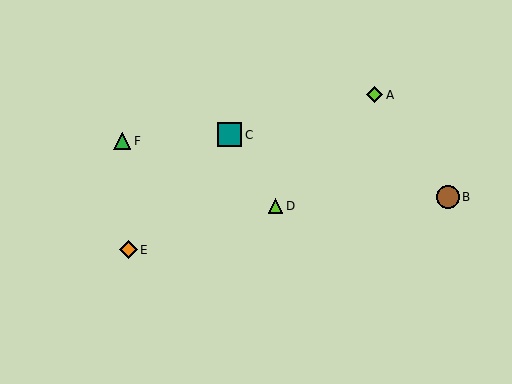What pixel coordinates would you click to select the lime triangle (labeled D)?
Click at (276, 206) to select the lime triangle D.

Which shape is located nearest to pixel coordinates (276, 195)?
The lime triangle (labeled D) at (276, 206) is nearest to that location.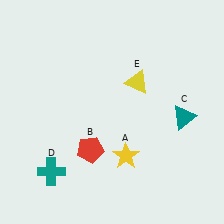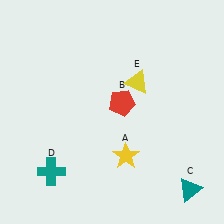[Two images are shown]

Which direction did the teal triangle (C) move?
The teal triangle (C) moved down.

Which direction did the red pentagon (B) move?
The red pentagon (B) moved up.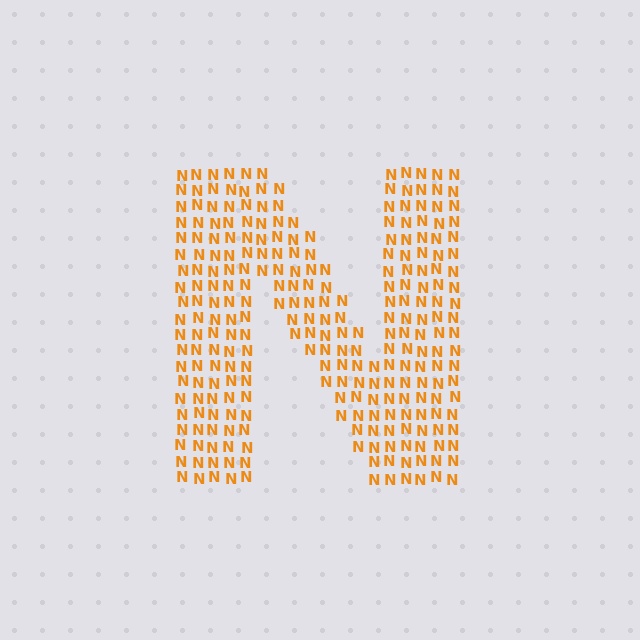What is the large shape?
The large shape is the letter N.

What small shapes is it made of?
It is made of small letter N's.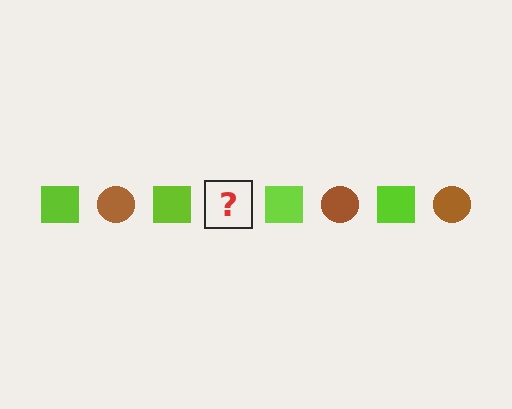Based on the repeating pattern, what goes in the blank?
The blank should be a brown circle.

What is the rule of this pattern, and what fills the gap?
The rule is that the pattern alternates between lime square and brown circle. The gap should be filled with a brown circle.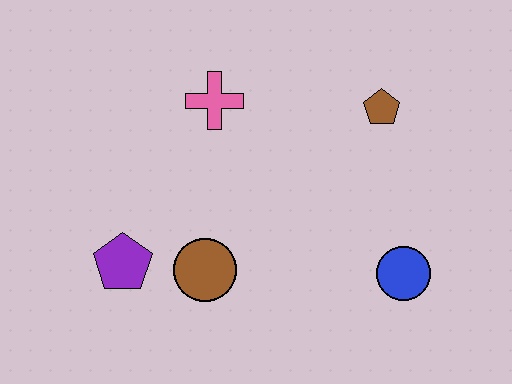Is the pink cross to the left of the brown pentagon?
Yes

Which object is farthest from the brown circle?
The brown pentagon is farthest from the brown circle.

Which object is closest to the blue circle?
The brown pentagon is closest to the blue circle.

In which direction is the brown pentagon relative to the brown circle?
The brown pentagon is to the right of the brown circle.